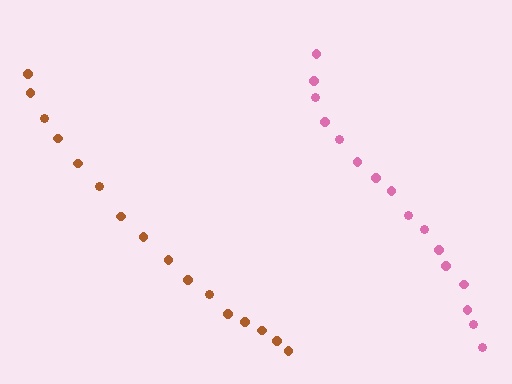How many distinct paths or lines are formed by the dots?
There are 2 distinct paths.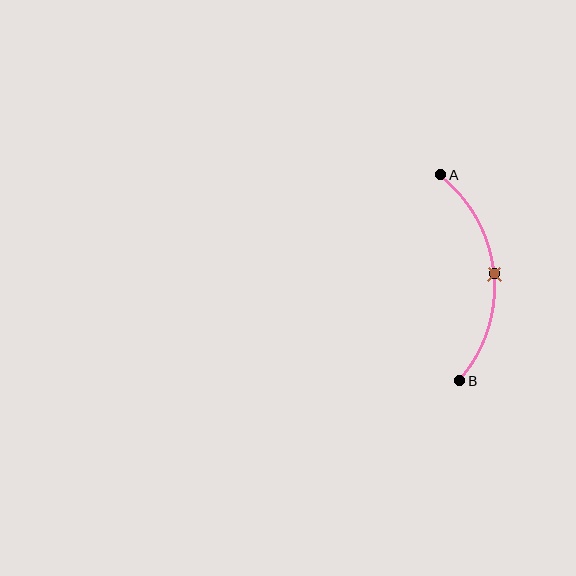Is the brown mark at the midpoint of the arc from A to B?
Yes. The brown mark lies on the arc at equal arc-length from both A and B — it is the arc midpoint.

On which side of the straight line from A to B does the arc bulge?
The arc bulges to the right of the straight line connecting A and B.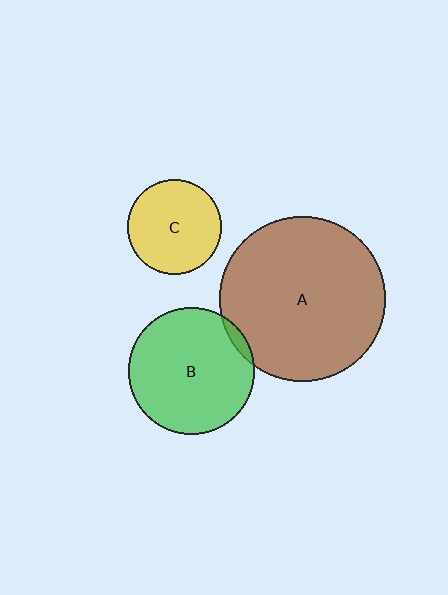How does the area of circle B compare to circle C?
Approximately 1.8 times.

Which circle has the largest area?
Circle A (brown).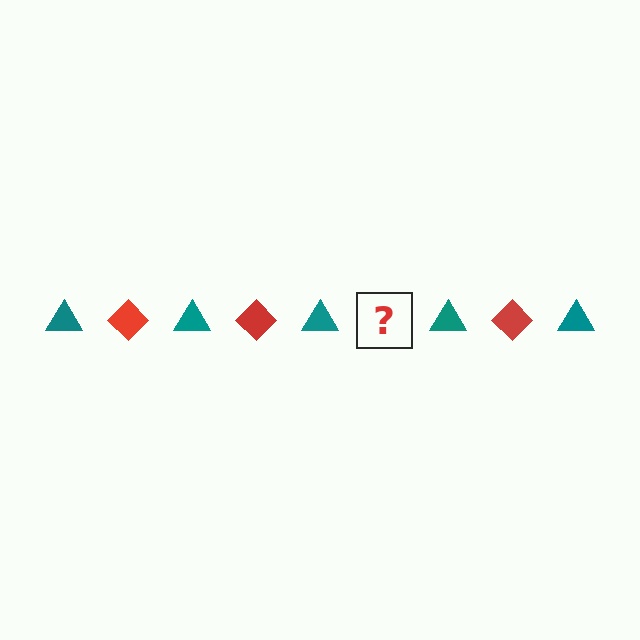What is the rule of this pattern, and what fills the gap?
The rule is that the pattern alternates between teal triangle and red diamond. The gap should be filled with a red diamond.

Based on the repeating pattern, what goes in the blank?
The blank should be a red diamond.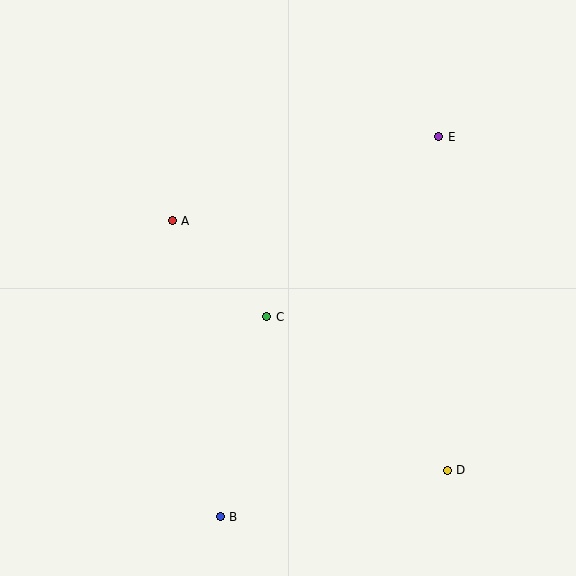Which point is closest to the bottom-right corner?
Point D is closest to the bottom-right corner.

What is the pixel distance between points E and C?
The distance between E and C is 249 pixels.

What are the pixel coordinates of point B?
Point B is at (220, 517).